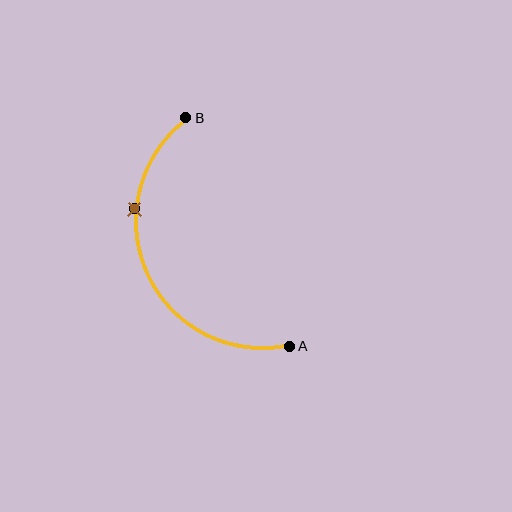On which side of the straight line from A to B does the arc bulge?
The arc bulges to the left of the straight line connecting A and B.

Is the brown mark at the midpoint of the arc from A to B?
No. The brown mark lies on the arc but is closer to endpoint B. The arc midpoint would be at the point on the curve equidistant along the arc from both A and B.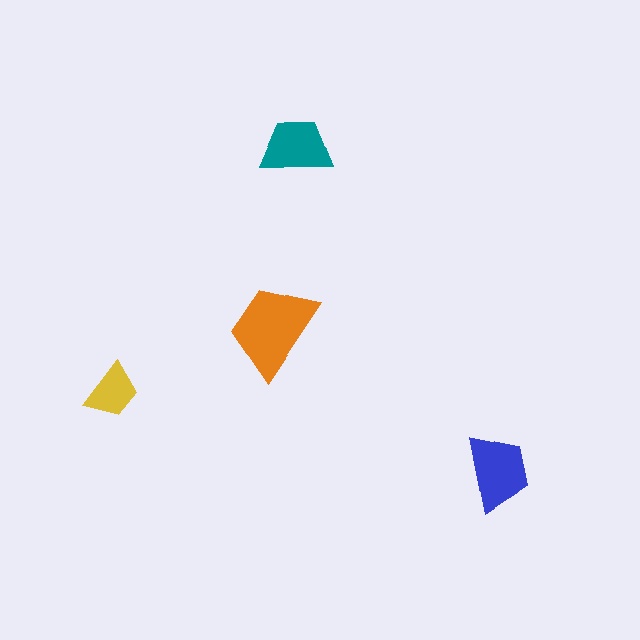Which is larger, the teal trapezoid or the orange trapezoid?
The orange one.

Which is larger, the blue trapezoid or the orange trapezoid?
The orange one.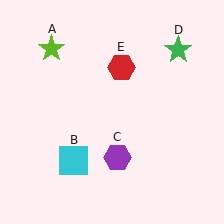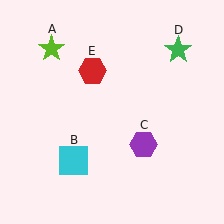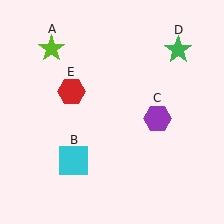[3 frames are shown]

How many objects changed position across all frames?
2 objects changed position: purple hexagon (object C), red hexagon (object E).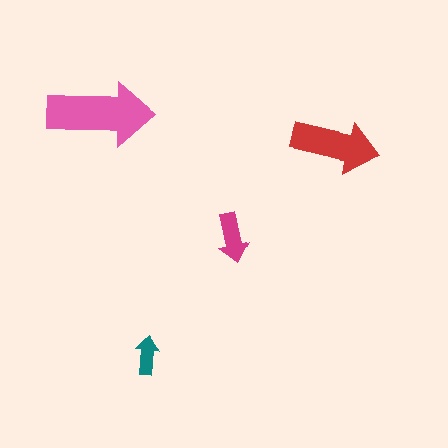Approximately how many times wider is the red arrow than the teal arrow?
About 2 times wider.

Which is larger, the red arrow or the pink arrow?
The pink one.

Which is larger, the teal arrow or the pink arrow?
The pink one.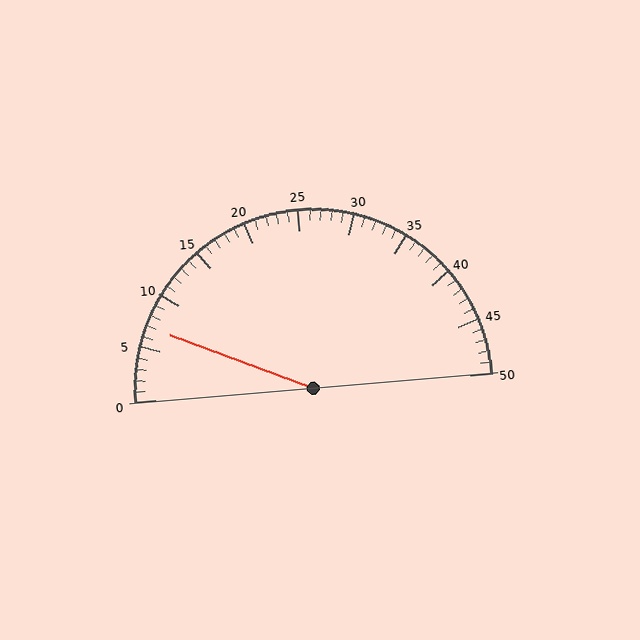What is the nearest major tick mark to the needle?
The nearest major tick mark is 5.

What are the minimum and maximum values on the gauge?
The gauge ranges from 0 to 50.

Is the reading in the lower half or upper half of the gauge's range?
The reading is in the lower half of the range (0 to 50).